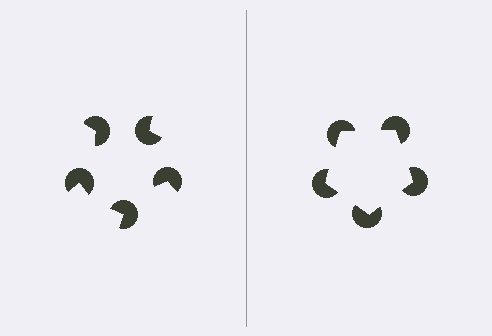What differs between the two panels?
The pac-man discs are positioned identically on both sides; only the wedge orientations differ. On the right they align to a pentagon; on the left they are misaligned.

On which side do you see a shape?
An illusory pentagon appears on the right side. On the left side the wedge cuts are rotated, so no coherent shape forms.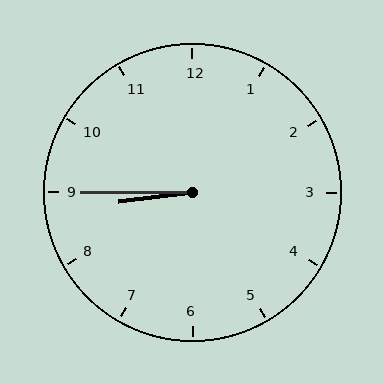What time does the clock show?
8:45.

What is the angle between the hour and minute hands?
Approximately 8 degrees.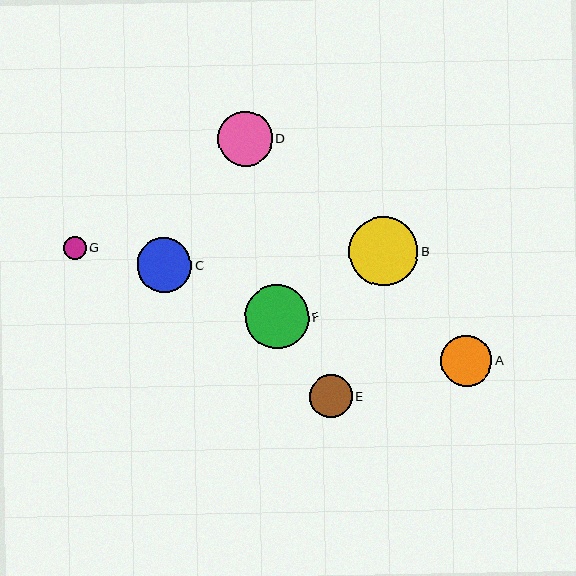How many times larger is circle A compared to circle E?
Circle A is approximately 1.2 times the size of circle E.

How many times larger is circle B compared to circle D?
Circle B is approximately 1.3 times the size of circle D.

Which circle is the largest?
Circle B is the largest with a size of approximately 69 pixels.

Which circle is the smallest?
Circle G is the smallest with a size of approximately 23 pixels.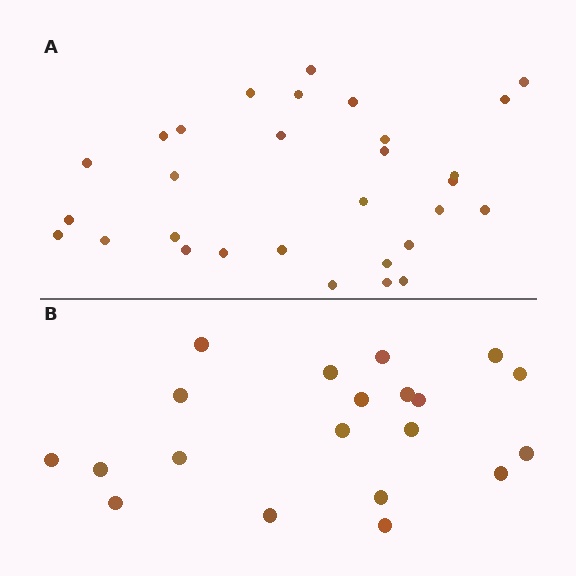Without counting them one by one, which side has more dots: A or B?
Region A (the top region) has more dots.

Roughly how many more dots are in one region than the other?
Region A has roughly 10 or so more dots than region B.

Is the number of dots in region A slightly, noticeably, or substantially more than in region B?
Region A has substantially more. The ratio is roughly 1.5 to 1.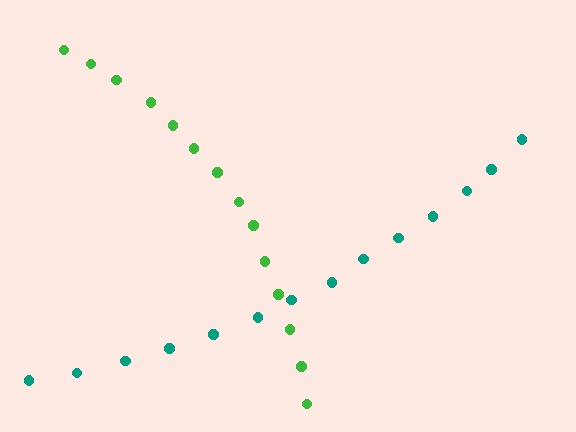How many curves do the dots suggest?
There are 2 distinct paths.